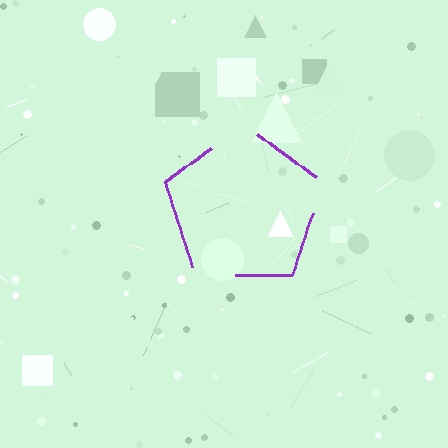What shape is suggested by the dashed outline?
The dashed outline suggests a pentagon.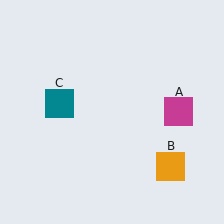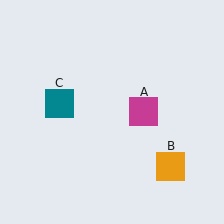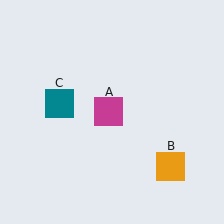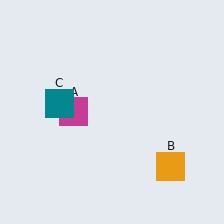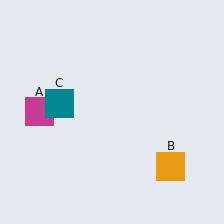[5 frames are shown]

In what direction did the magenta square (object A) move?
The magenta square (object A) moved left.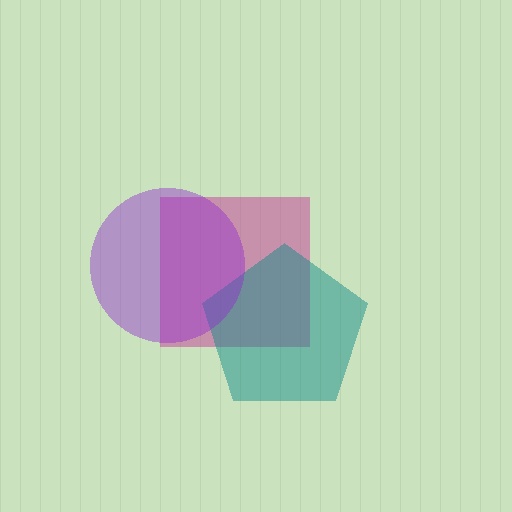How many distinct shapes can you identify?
There are 3 distinct shapes: a magenta square, a teal pentagon, a purple circle.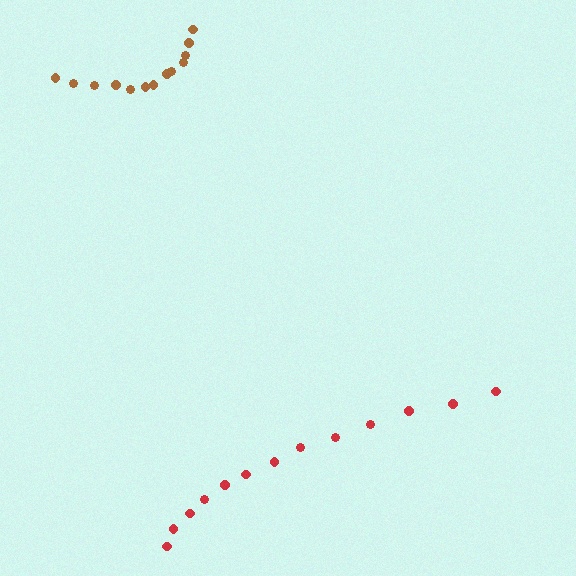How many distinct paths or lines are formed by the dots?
There are 2 distinct paths.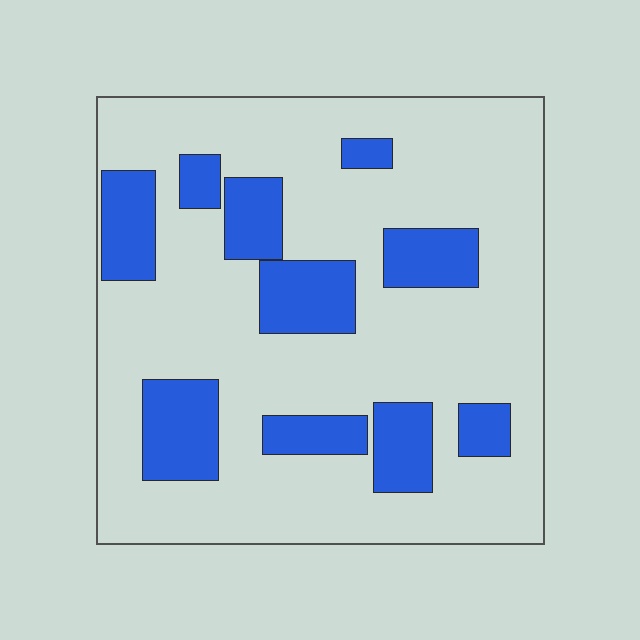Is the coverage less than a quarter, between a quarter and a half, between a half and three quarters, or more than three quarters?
Less than a quarter.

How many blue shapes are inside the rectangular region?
10.